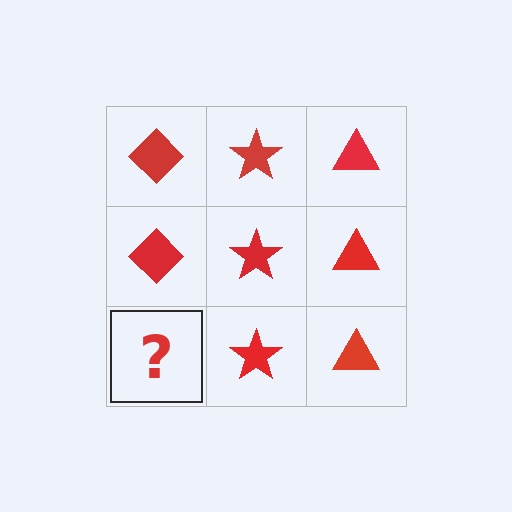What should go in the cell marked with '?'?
The missing cell should contain a red diamond.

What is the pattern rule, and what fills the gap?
The rule is that each column has a consistent shape. The gap should be filled with a red diamond.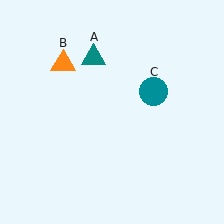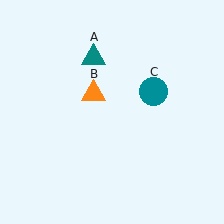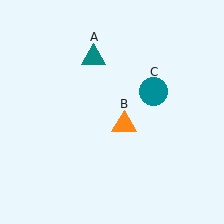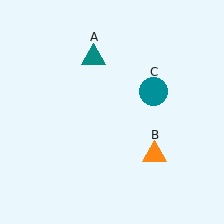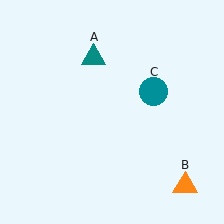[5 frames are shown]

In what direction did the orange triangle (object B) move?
The orange triangle (object B) moved down and to the right.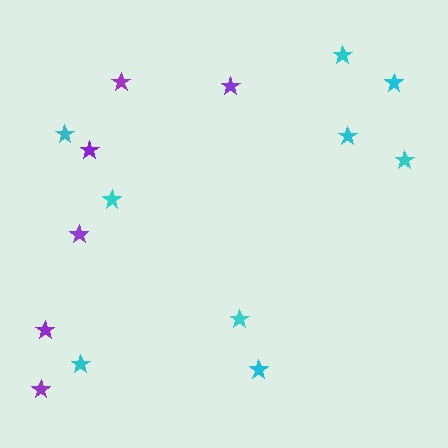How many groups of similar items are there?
There are 2 groups: one group of purple stars (6) and one group of cyan stars (9).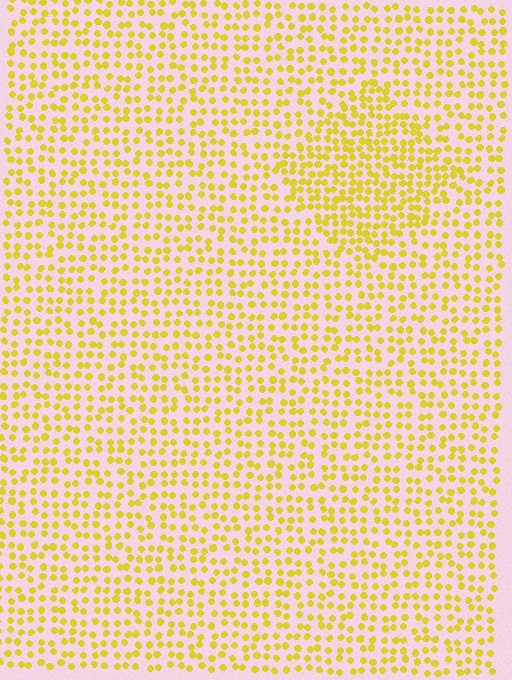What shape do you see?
I see a diamond.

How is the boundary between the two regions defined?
The boundary is defined by a change in element density (approximately 1.6x ratio). All elements are the same color, size, and shape.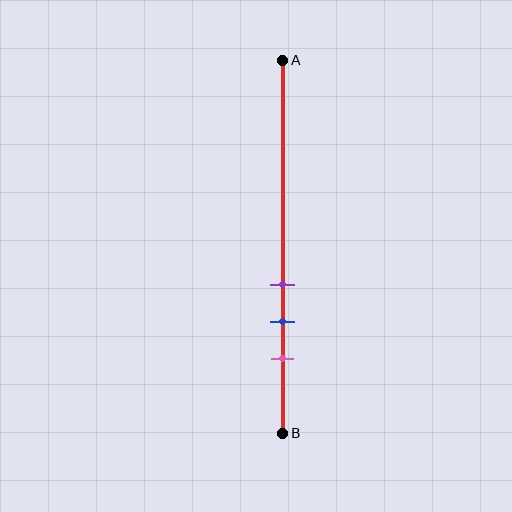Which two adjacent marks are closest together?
The purple and blue marks are the closest adjacent pair.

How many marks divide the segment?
There are 3 marks dividing the segment.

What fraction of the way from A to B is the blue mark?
The blue mark is approximately 70% (0.7) of the way from A to B.